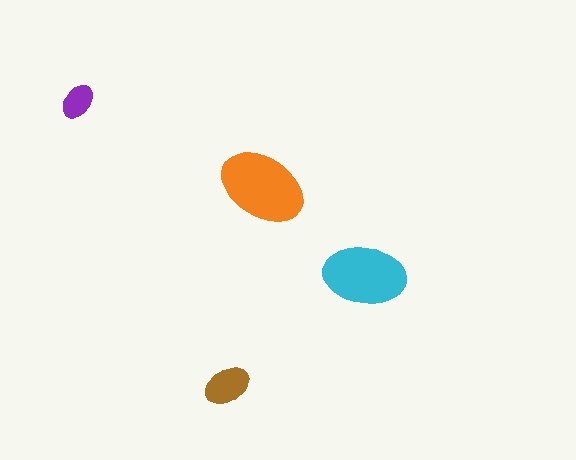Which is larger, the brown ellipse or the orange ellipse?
The orange one.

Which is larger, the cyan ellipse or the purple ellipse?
The cyan one.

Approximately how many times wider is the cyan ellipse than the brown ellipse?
About 2 times wider.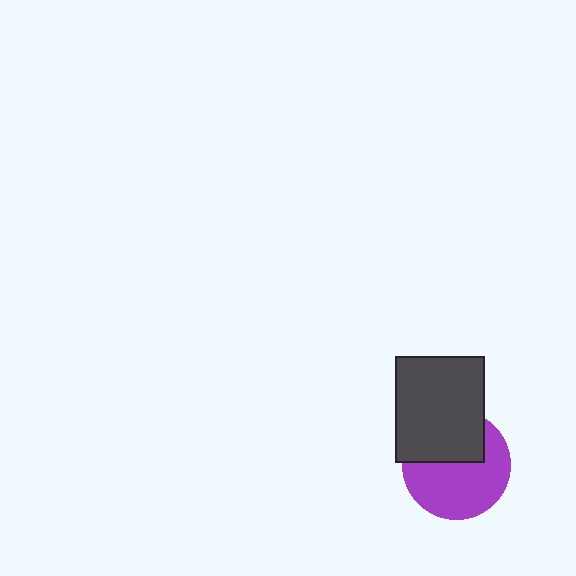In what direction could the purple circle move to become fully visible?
The purple circle could move down. That would shift it out from behind the dark gray rectangle entirely.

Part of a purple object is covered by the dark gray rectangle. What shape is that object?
It is a circle.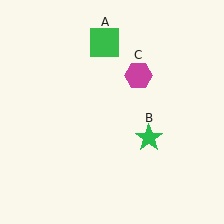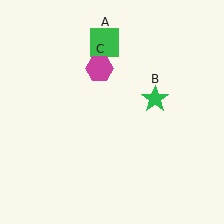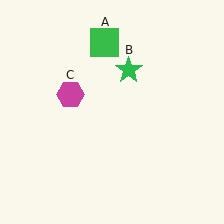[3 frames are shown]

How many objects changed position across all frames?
2 objects changed position: green star (object B), magenta hexagon (object C).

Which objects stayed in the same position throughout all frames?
Green square (object A) remained stationary.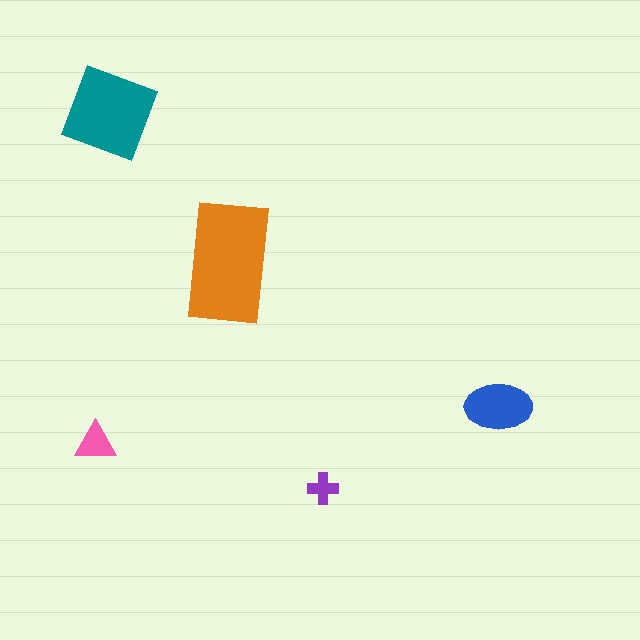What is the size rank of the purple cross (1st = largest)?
5th.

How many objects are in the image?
There are 5 objects in the image.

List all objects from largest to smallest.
The orange rectangle, the teal square, the blue ellipse, the pink triangle, the purple cross.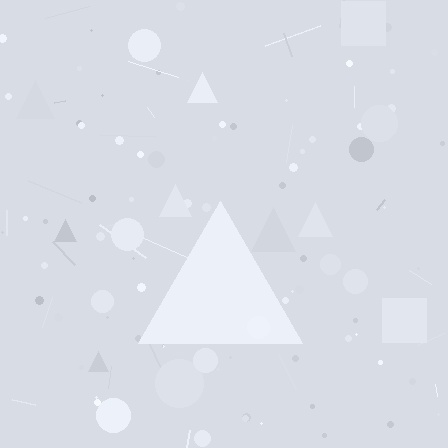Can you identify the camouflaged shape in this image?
The camouflaged shape is a triangle.